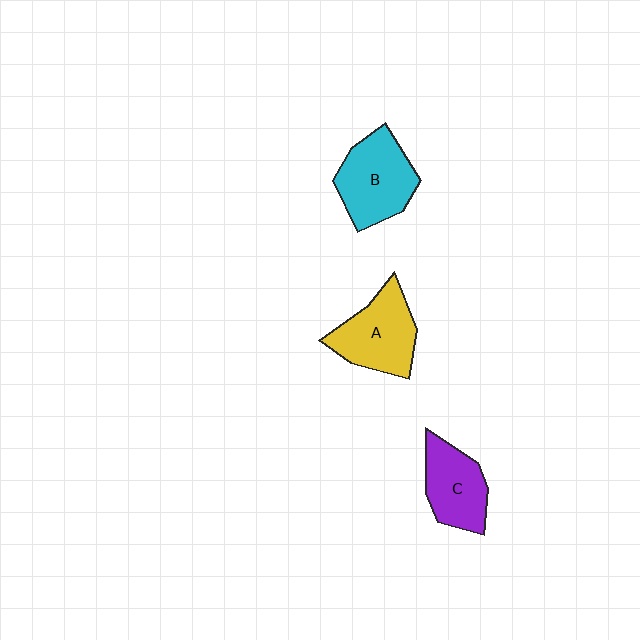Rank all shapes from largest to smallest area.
From largest to smallest: B (cyan), A (yellow), C (purple).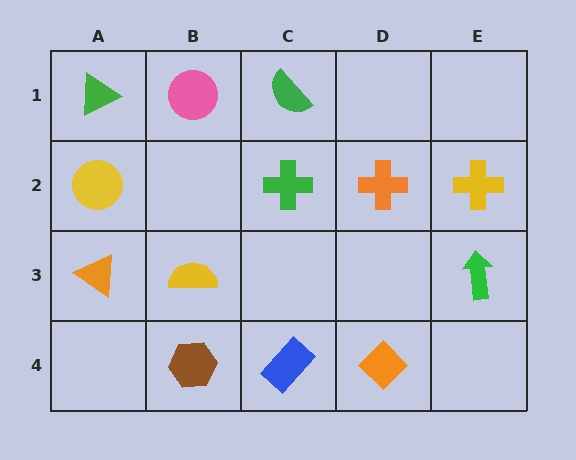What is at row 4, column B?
A brown hexagon.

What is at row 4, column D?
An orange diamond.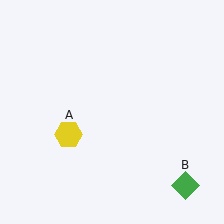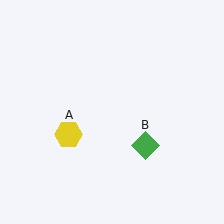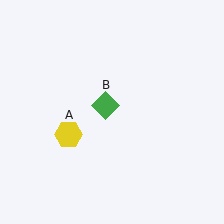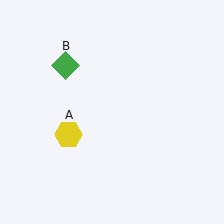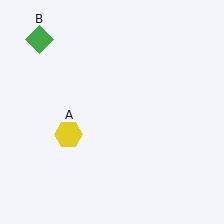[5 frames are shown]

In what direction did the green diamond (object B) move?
The green diamond (object B) moved up and to the left.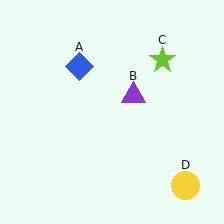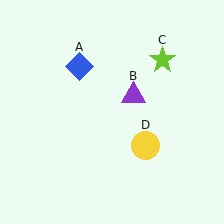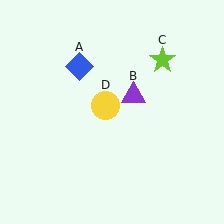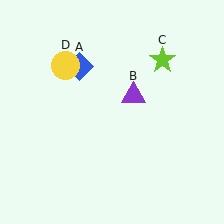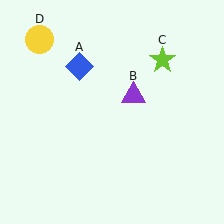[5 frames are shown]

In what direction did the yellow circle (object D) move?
The yellow circle (object D) moved up and to the left.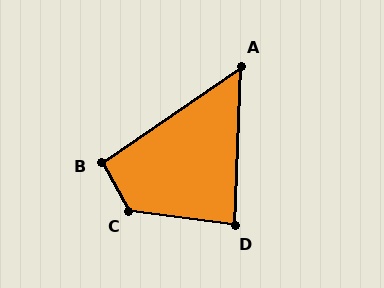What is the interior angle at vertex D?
Approximately 85 degrees (acute).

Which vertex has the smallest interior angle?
A, at approximately 53 degrees.